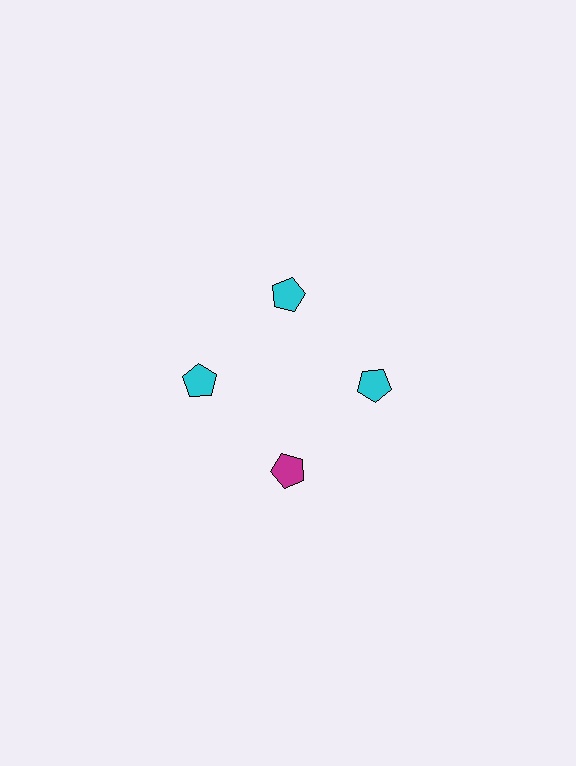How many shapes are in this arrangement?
There are 4 shapes arranged in a ring pattern.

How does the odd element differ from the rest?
It has a different color: magenta instead of cyan.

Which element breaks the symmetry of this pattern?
The magenta pentagon at roughly the 6 o'clock position breaks the symmetry. All other shapes are cyan pentagons.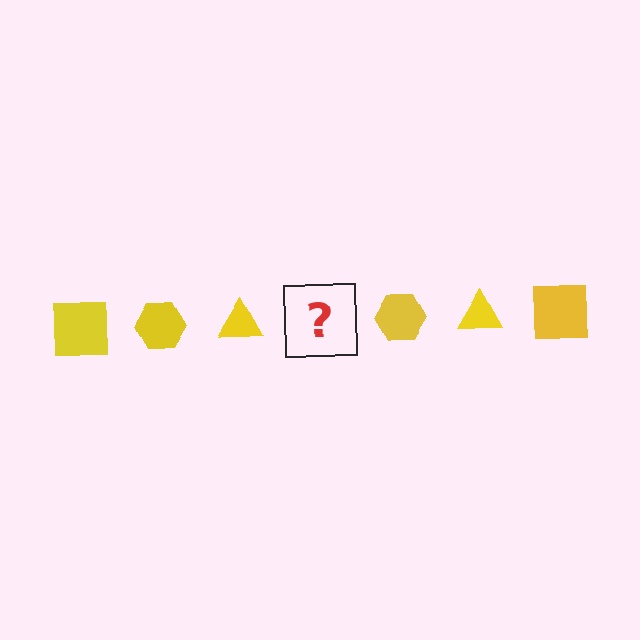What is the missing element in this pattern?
The missing element is a yellow square.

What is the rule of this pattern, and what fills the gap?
The rule is that the pattern cycles through square, hexagon, triangle shapes in yellow. The gap should be filled with a yellow square.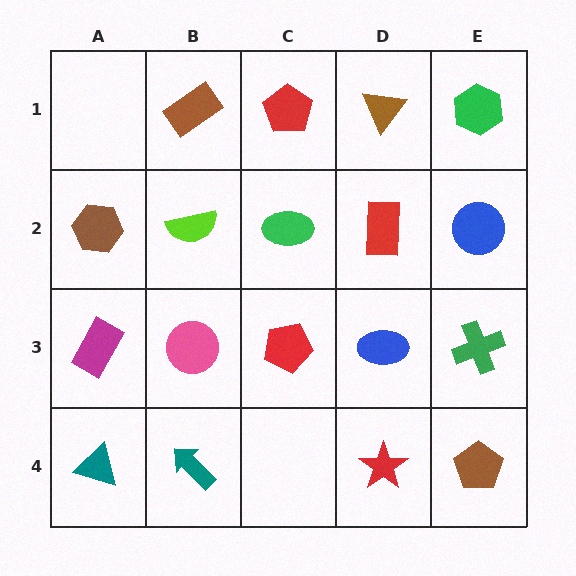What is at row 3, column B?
A pink circle.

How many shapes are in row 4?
4 shapes.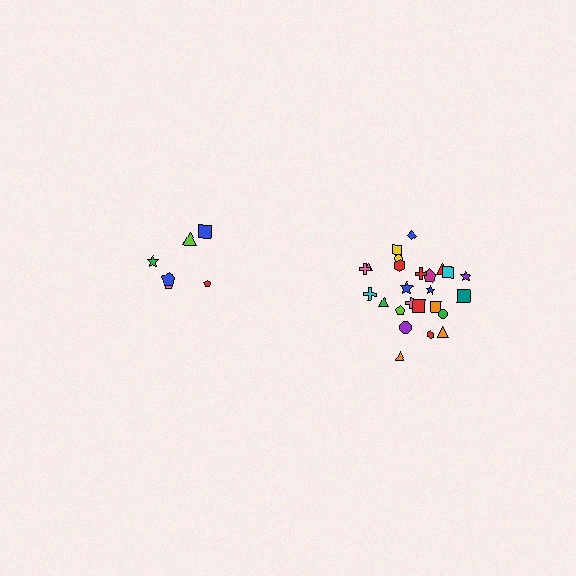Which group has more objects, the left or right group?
The right group.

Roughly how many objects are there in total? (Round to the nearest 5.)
Roughly 30 objects in total.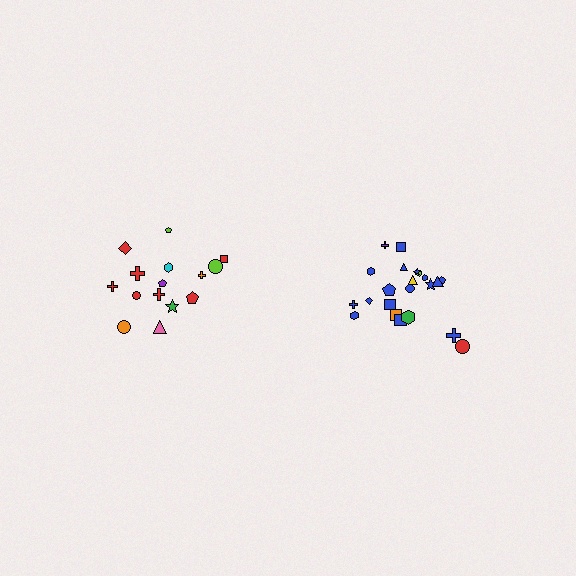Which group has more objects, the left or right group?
The right group.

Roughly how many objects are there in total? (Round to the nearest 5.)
Roughly 35 objects in total.